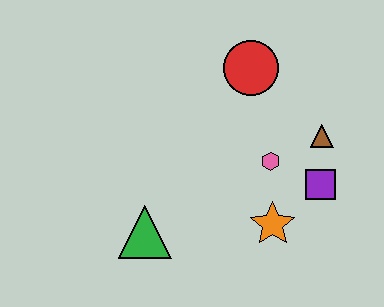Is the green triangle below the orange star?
Yes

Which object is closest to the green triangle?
The orange star is closest to the green triangle.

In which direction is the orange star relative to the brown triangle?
The orange star is below the brown triangle.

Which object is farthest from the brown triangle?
The green triangle is farthest from the brown triangle.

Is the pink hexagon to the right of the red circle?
Yes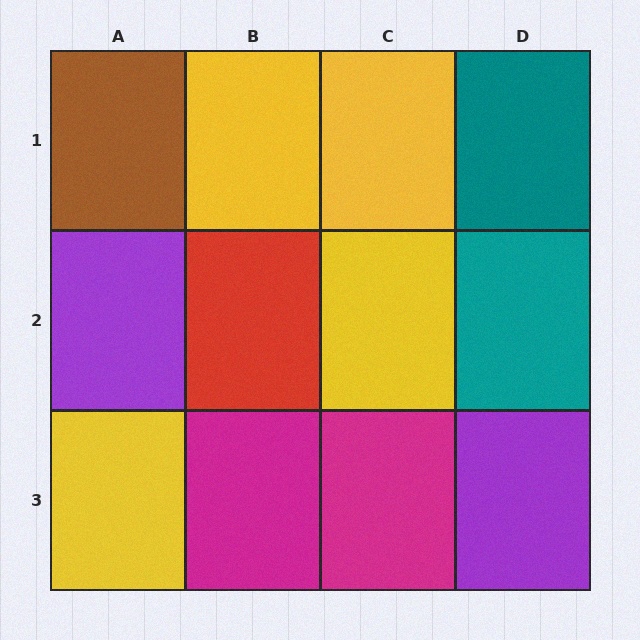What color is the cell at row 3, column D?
Purple.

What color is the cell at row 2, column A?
Purple.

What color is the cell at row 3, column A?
Yellow.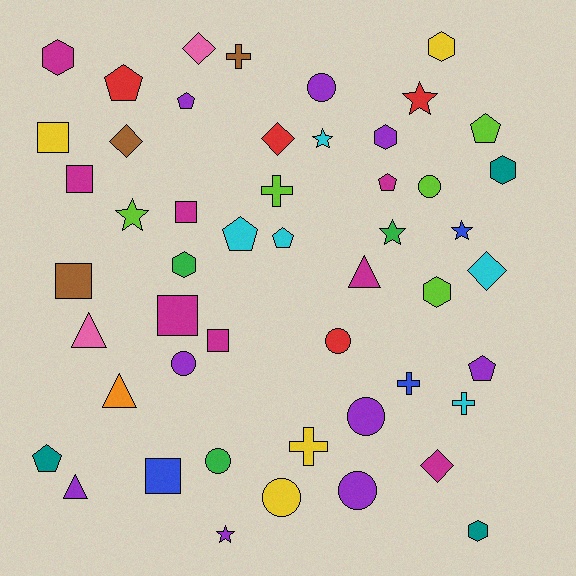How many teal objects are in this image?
There are 3 teal objects.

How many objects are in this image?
There are 50 objects.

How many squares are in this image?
There are 7 squares.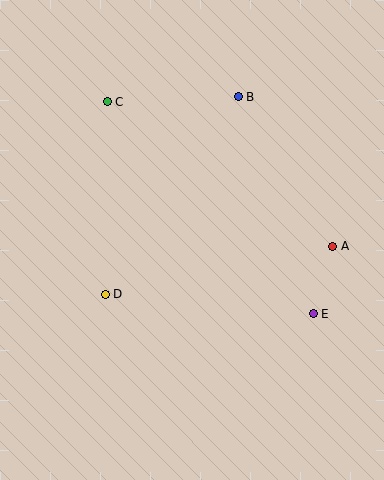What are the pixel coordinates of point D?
Point D is at (105, 294).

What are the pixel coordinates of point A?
Point A is at (333, 246).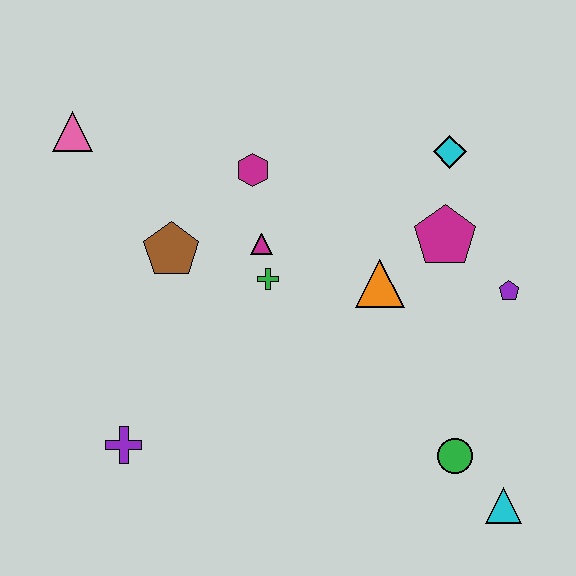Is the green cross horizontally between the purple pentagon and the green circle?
No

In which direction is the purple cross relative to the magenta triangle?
The purple cross is below the magenta triangle.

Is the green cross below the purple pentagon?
No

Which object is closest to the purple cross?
The brown pentagon is closest to the purple cross.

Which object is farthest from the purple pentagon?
The pink triangle is farthest from the purple pentagon.